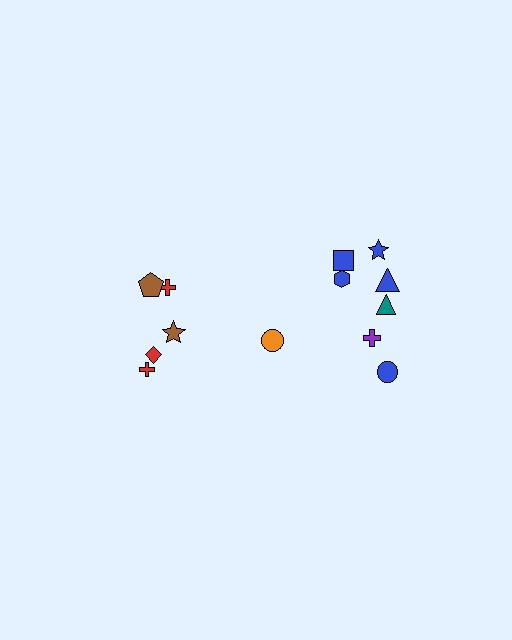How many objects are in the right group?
There are 8 objects.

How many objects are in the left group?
There are 5 objects.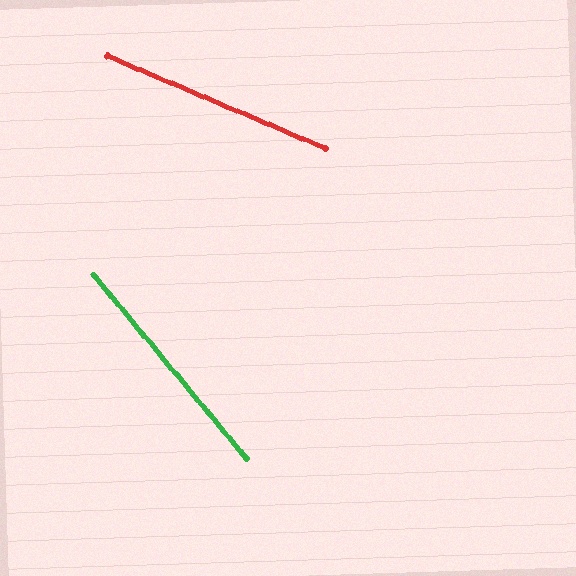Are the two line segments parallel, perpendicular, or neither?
Neither parallel nor perpendicular — they differ by about 27°.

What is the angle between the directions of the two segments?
Approximately 27 degrees.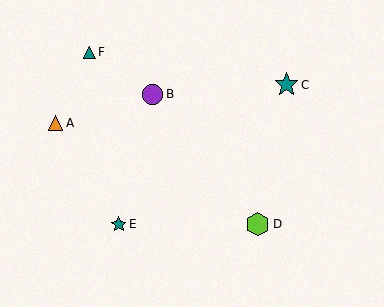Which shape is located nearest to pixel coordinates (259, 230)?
The lime hexagon (labeled D) at (258, 224) is nearest to that location.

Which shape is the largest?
The lime hexagon (labeled D) is the largest.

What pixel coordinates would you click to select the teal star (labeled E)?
Click at (119, 224) to select the teal star E.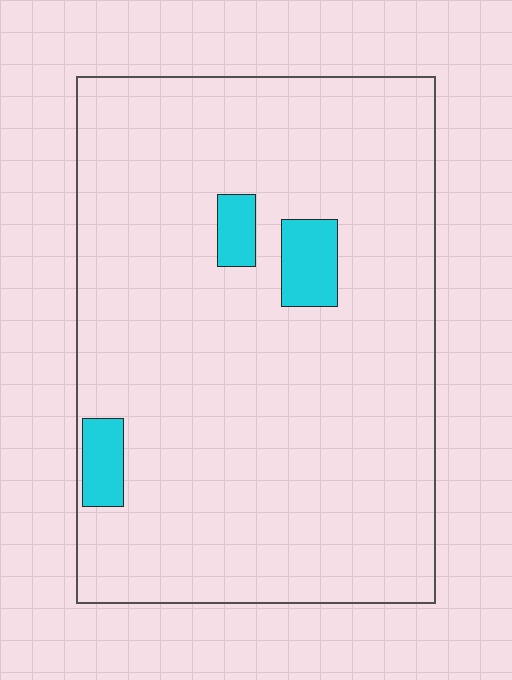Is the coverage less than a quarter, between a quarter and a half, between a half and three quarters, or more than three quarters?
Less than a quarter.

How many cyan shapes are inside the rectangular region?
3.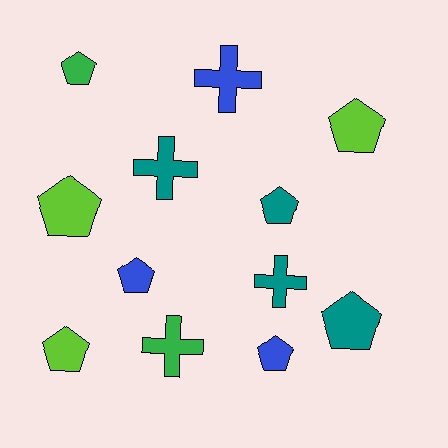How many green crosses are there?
There is 1 green cross.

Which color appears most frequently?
Teal, with 4 objects.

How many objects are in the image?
There are 12 objects.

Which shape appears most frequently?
Pentagon, with 8 objects.